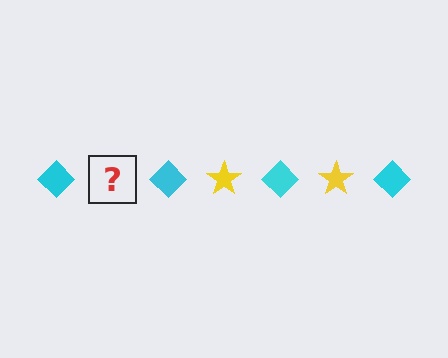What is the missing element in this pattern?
The missing element is a yellow star.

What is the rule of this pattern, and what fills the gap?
The rule is that the pattern alternates between cyan diamond and yellow star. The gap should be filled with a yellow star.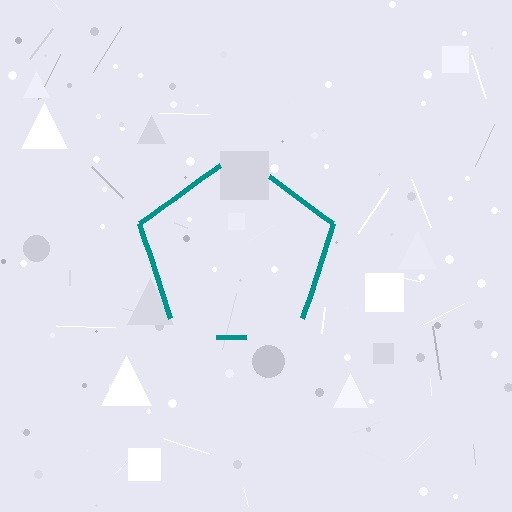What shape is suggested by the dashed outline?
The dashed outline suggests a pentagon.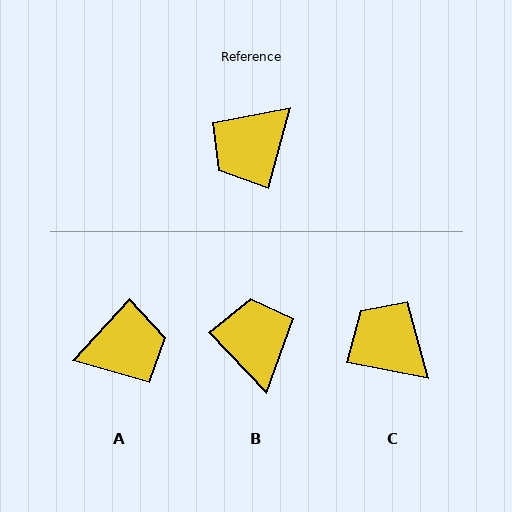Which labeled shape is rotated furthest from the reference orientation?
A, about 153 degrees away.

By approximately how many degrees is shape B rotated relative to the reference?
Approximately 121 degrees clockwise.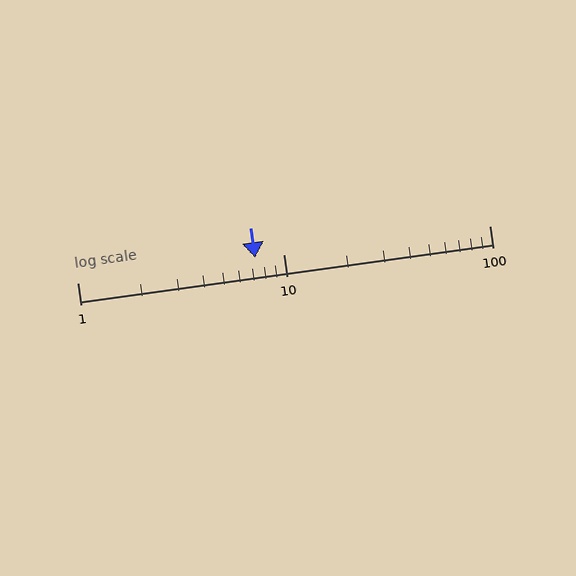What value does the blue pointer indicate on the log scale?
The pointer indicates approximately 7.3.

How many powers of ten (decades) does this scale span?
The scale spans 2 decades, from 1 to 100.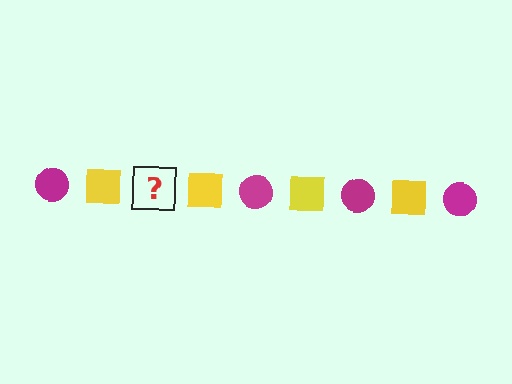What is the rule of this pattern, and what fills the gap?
The rule is that the pattern alternates between magenta circle and yellow square. The gap should be filled with a magenta circle.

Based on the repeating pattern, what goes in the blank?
The blank should be a magenta circle.